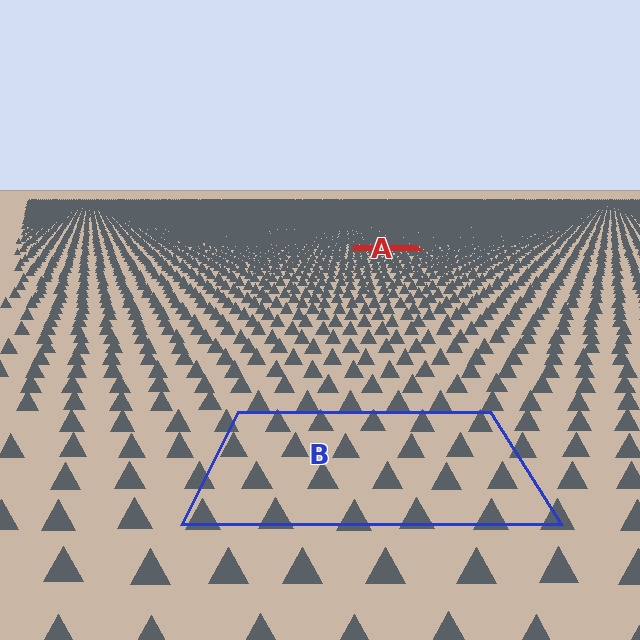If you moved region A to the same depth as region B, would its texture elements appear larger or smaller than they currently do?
They would appear larger. At a closer depth, the same texture elements are projected at a bigger on-screen size.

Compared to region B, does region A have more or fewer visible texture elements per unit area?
Region A has more texture elements per unit area — they are packed more densely because it is farther away.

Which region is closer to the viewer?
Region B is closer. The texture elements there are larger and more spread out.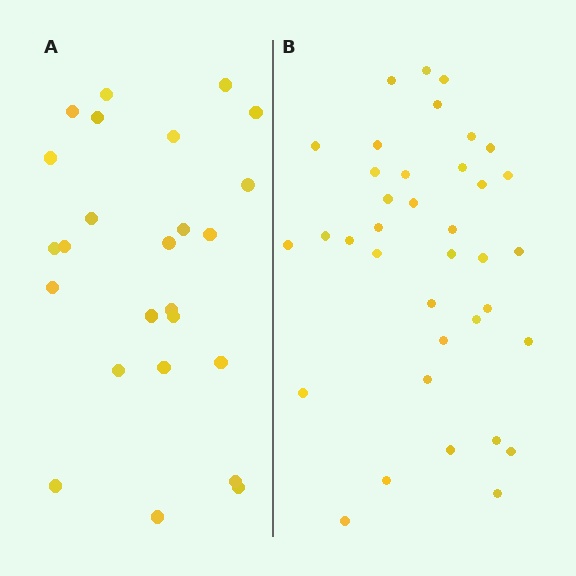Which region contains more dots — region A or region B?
Region B (the right region) has more dots.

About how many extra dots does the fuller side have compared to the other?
Region B has roughly 12 or so more dots than region A.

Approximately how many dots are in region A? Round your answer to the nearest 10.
About 20 dots. (The exact count is 25, which rounds to 20.)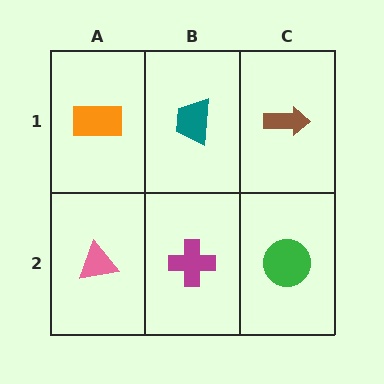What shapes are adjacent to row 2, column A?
An orange rectangle (row 1, column A), a magenta cross (row 2, column B).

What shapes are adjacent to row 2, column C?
A brown arrow (row 1, column C), a magenta cross (row 2, column B).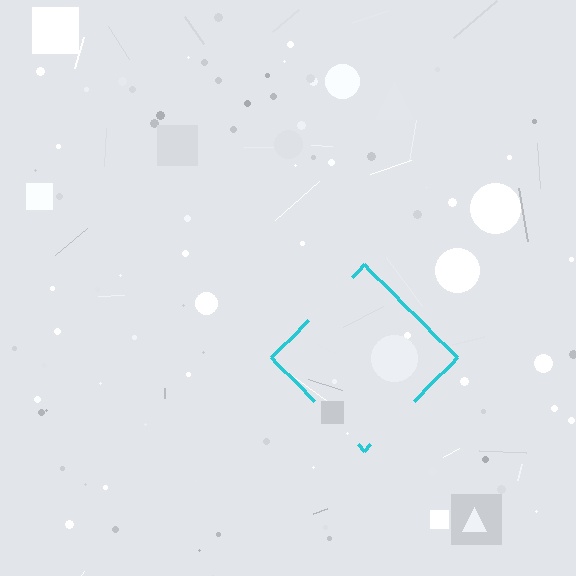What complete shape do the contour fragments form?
The contour fragments form a diamond.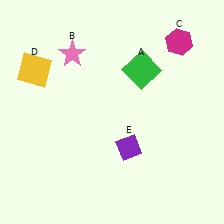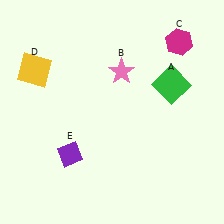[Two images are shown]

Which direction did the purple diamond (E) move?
The purple diamond (E) moved left.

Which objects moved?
The objects that moved are: the green square (A), the pink star (B), the purple diamond (E).